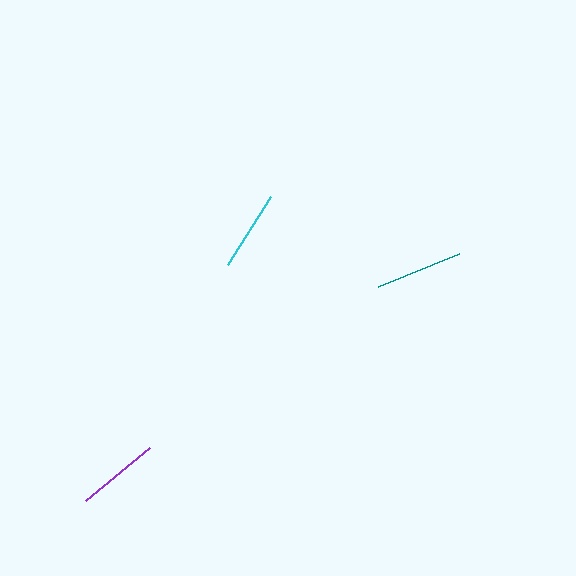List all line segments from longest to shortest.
From longest to shortest: teal, purple, cyan.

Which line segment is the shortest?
The cyan line is the shortest at approximately 79 pixels.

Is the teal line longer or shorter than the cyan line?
The teal line is longer than the cyan line.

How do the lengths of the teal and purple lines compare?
The teal and purple lines are approximately the same length.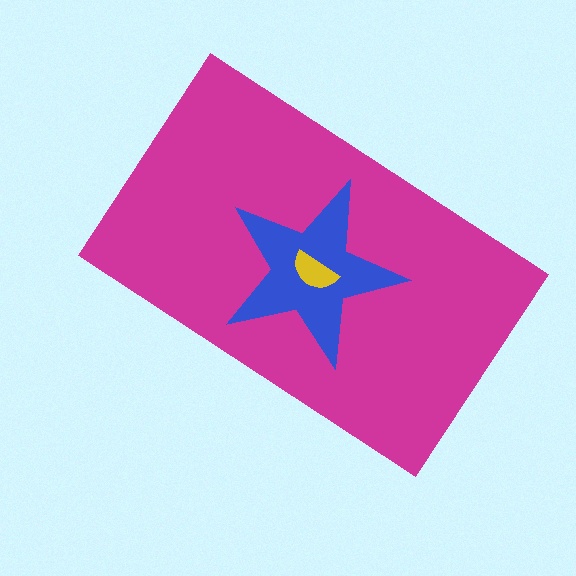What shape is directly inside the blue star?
The yellow semicircle.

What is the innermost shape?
The yellow semicircle.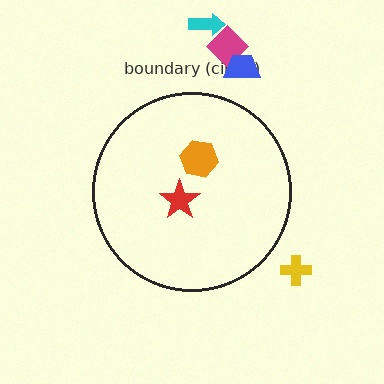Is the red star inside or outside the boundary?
Inside.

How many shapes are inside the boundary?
2 inside, 4 outside.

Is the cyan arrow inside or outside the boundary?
Outside.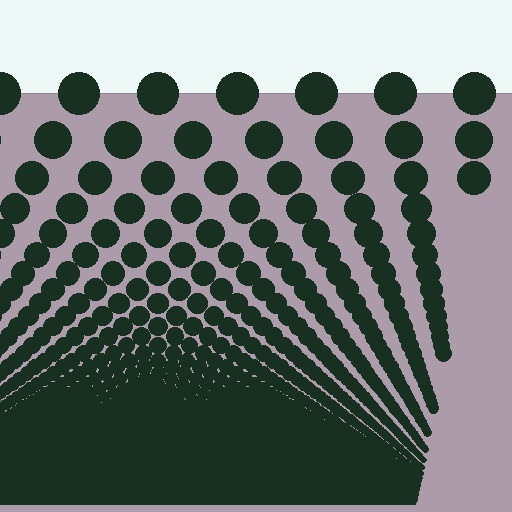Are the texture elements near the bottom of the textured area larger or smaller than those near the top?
Smaller. The gradient is inverted — elements near the bottom are smaller and denser.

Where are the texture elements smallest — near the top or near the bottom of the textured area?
Near the bottom.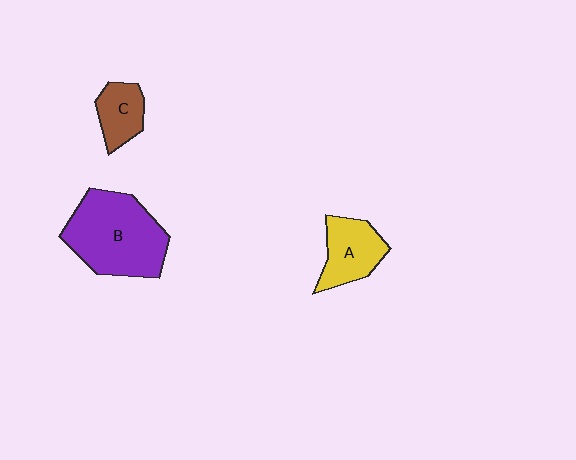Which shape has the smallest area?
Shape C (brown).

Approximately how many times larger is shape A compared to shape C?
Approximately 1.3 times.